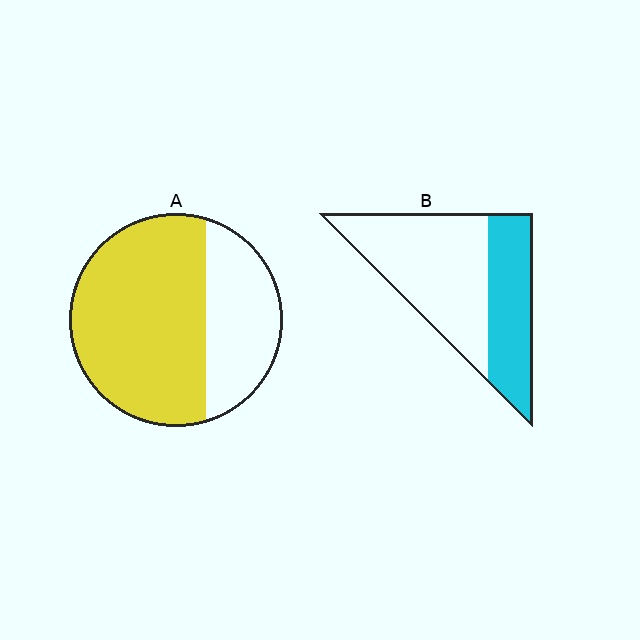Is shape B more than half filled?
No.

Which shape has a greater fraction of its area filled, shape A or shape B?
Shape A.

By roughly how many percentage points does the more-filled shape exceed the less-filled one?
By roughly 30 percentage points (A over B).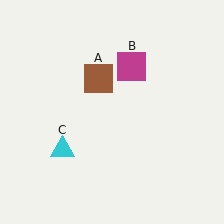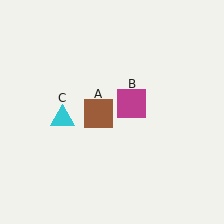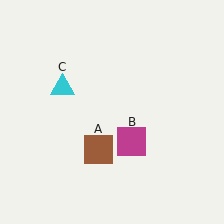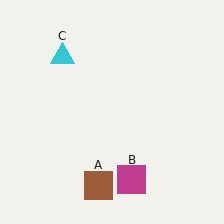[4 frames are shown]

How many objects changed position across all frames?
3 objects changed position: brown square (object A), magenta square (object B), cyan triangle (object C).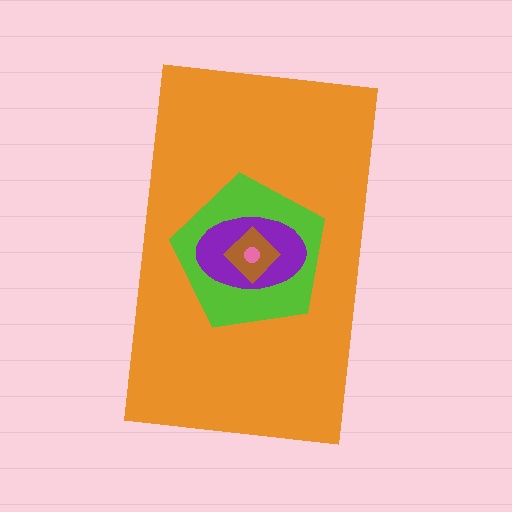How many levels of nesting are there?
5.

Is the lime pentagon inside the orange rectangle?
Yes.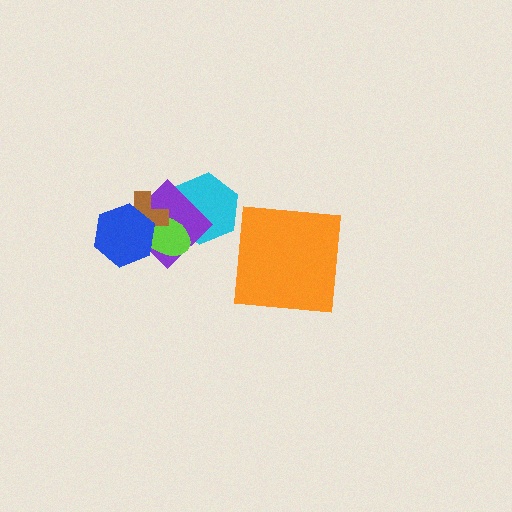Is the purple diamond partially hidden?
Yes, it is partially covered by another shape.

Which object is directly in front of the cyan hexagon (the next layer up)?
The purple diamond is directly in front of the cyan hexagon.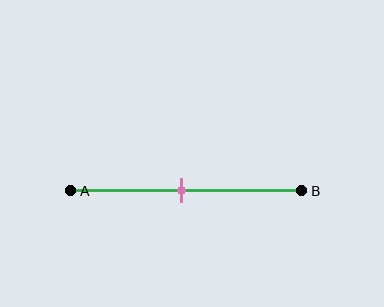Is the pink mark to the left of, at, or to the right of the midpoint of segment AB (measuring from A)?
The pink mark is approximately at the midpoint of segment AB.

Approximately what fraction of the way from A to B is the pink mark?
The pink mark is approximately 50% of the way from A to B.